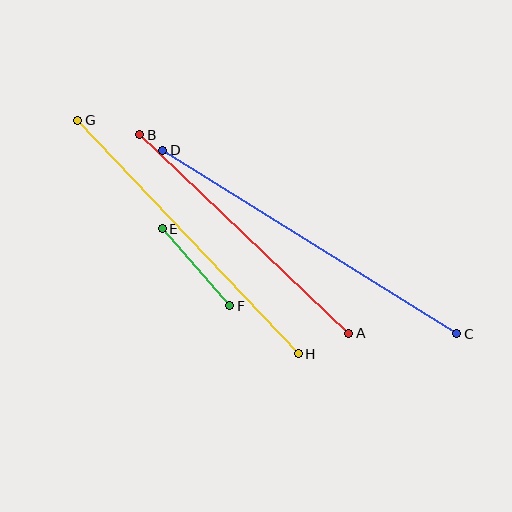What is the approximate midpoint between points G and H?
The midpoint is at approximately (188, 237) pixels.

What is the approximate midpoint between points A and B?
The midpoint is at approximately (244, 234) pixels.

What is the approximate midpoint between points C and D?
The midpoint is at approximately (310, 242) pixels.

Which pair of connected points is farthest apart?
Points C and D are farthest apart.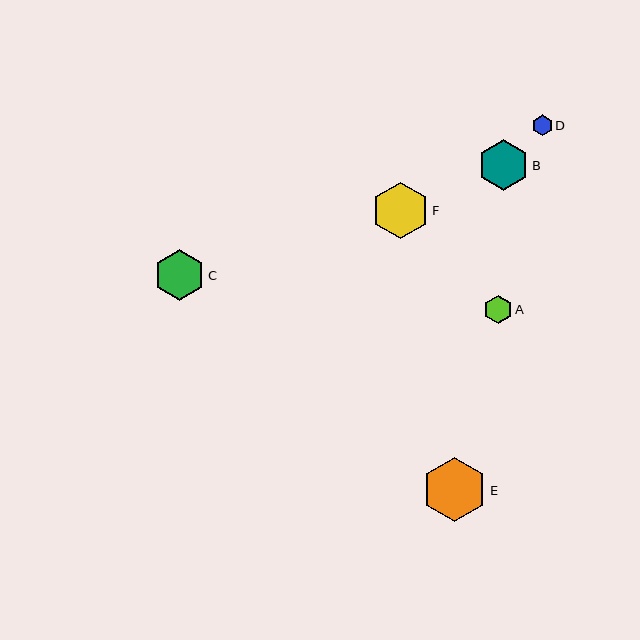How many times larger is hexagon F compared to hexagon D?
Hexagon F is approximately 2.7 times the size of hexagon D.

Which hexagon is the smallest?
Hexagon D is the smallest with a size of approximately 21 pixels.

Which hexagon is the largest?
Hexagon E is the largest with a size of approximately 64 pixels.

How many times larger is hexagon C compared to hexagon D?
Hexagon C is approximately 2.4 times the size of hexagon D.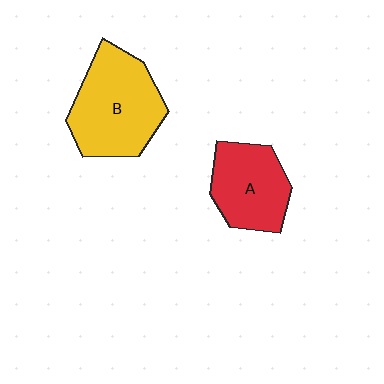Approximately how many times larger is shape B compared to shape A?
Approximately 1.4 times.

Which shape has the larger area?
Shape B (yellow).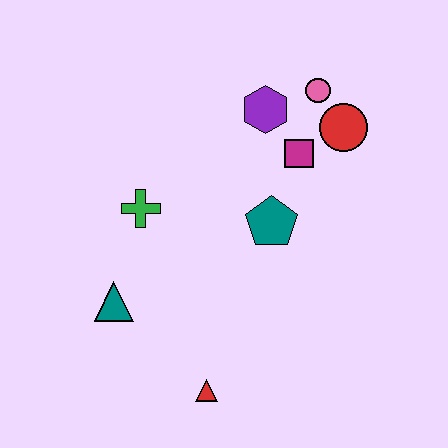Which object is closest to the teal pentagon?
The magenta square is closest to the teal pentagon.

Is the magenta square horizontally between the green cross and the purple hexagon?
No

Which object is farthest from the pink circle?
The red triangle is farthest from the pink circle.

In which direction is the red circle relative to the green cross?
The red circle is to the right of the green cross.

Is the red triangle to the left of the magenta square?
Yes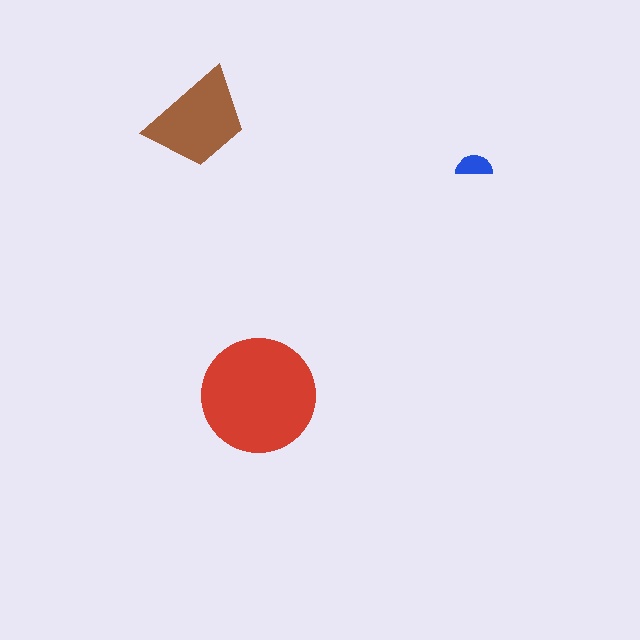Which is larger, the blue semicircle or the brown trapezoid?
The brown trapezoid.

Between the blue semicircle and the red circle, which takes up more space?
The red circle.